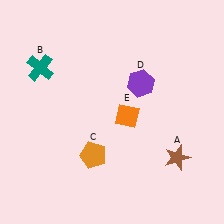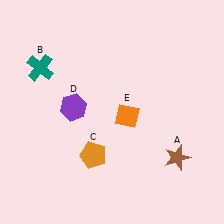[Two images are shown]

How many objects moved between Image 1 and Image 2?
1 object moved between the two images.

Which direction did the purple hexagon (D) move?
The purple hexagon (D) moved left.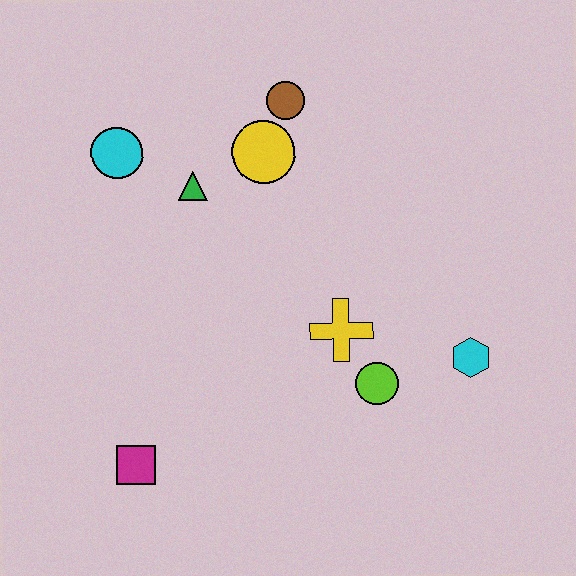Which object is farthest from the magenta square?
The brown circle is farthest from the magenta square.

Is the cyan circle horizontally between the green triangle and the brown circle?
No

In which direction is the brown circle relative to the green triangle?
The brown circle is to the right of the green triangle.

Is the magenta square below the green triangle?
Yes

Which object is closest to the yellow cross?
The lime circle is closest to the yellow cross.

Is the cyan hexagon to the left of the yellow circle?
No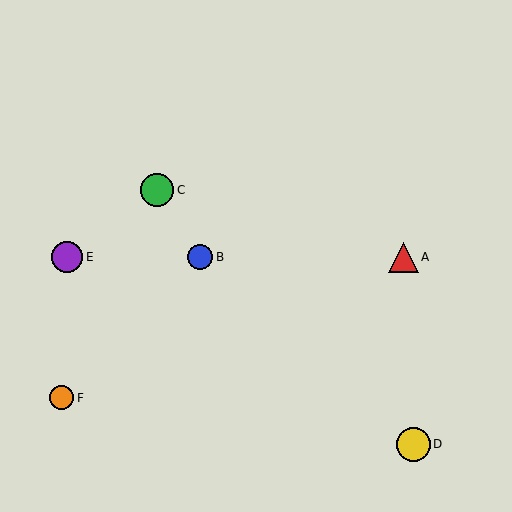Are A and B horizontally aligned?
Yes, both are at y≈257.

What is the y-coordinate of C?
Object C is at y≈190.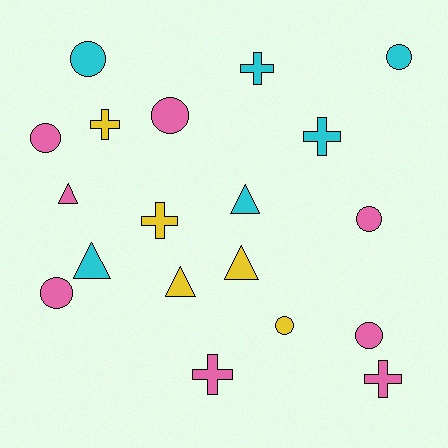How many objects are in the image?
There are 19 objects.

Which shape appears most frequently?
Circle, with 8 objects.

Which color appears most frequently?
Pink, with 8 objects.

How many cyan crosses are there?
There are 2 cyan crosses.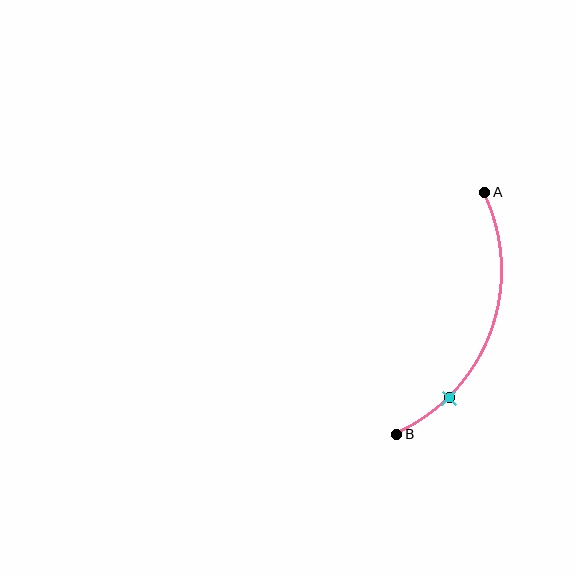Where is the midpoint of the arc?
The arc midpoint is the point on the curve farthest from the straight line joining A and B. It sits to the right of that line.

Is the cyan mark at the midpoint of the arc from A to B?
No. The cyan mark lies on the arc but is closer to endpoint B. The arc midpoint would be at the point on the curve equidistant along the arc from both A and B.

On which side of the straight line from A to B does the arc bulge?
The arc bulges to the right of the straight line connecting A and B.